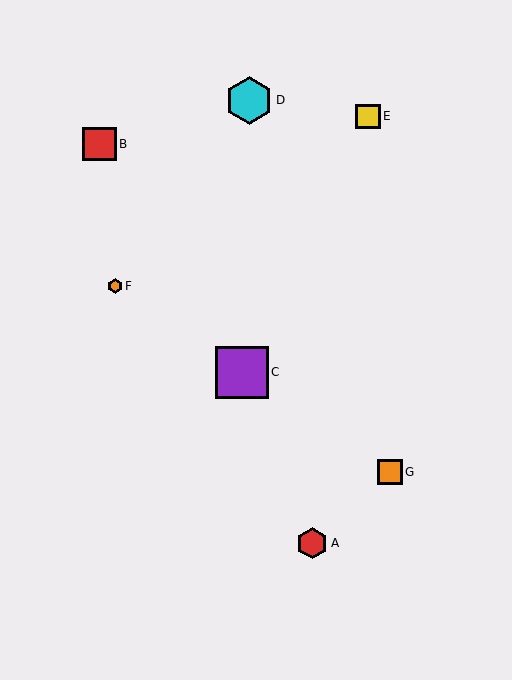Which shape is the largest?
The purple square (labeled C) is the largest.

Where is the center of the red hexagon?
The center of the red hexagon is at (312, 543).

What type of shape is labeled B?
Shape B is a red square.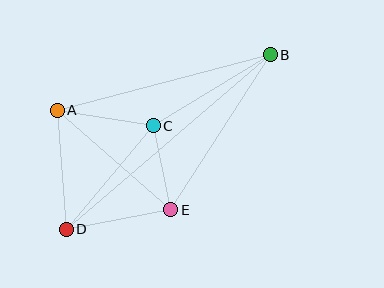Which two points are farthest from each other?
Points B and D are farthest from each other.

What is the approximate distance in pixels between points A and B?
The distance between A and B is approximately 220 pixels.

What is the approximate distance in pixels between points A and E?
The distance between A and E is approximately 151 pixels.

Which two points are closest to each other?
Points C and E are closest to each other.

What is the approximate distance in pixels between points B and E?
The distance between B and E is approximately 184 pixels.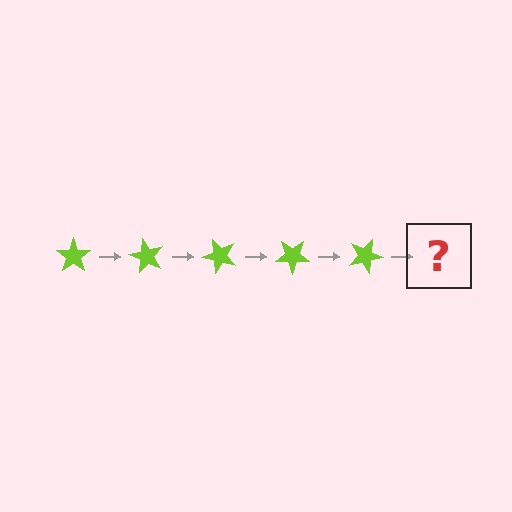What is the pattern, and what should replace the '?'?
The pattern is that the star rotates 60 degrees each step. The '?' should be a lime star rotated 300 degrees.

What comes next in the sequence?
The next element should be a lime star rotated 300 degrees.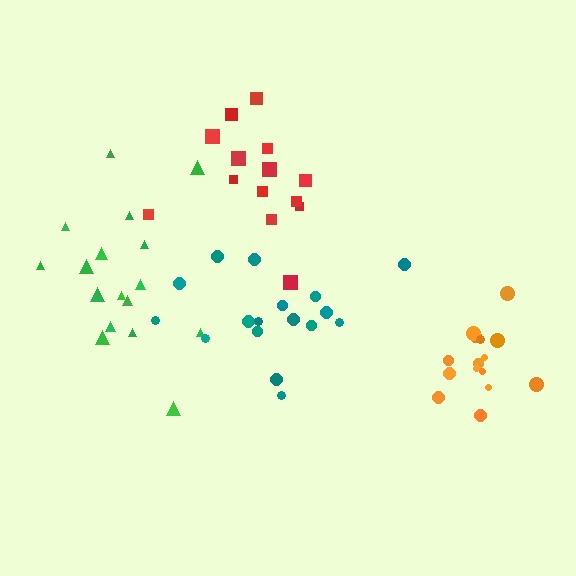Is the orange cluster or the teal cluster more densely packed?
Orange.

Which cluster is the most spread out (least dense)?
Green.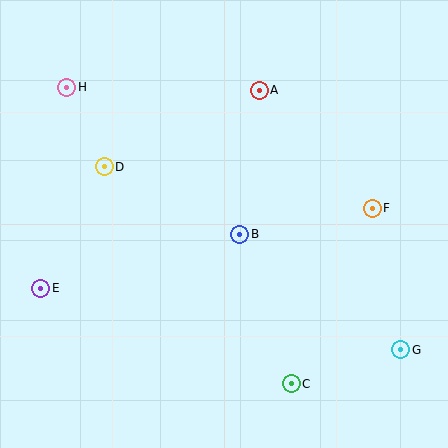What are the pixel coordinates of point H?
Point H is at (67, 87).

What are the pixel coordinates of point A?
Point A is at (259, 90).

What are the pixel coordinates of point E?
Point E is at (41, 288).